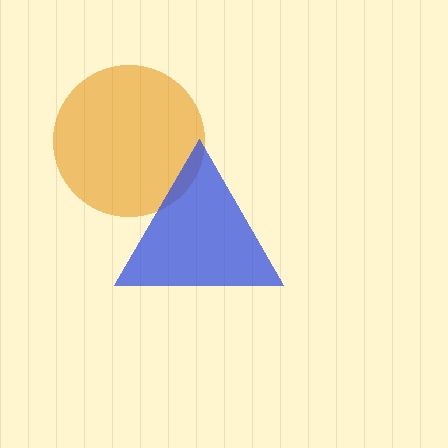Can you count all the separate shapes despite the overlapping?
Yes, there are 2 separate shapes.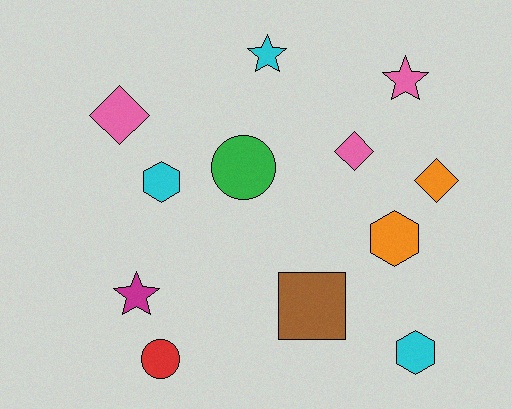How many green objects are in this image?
There is 1 green object.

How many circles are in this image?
There are 2 circles.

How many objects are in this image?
There are 12 objects.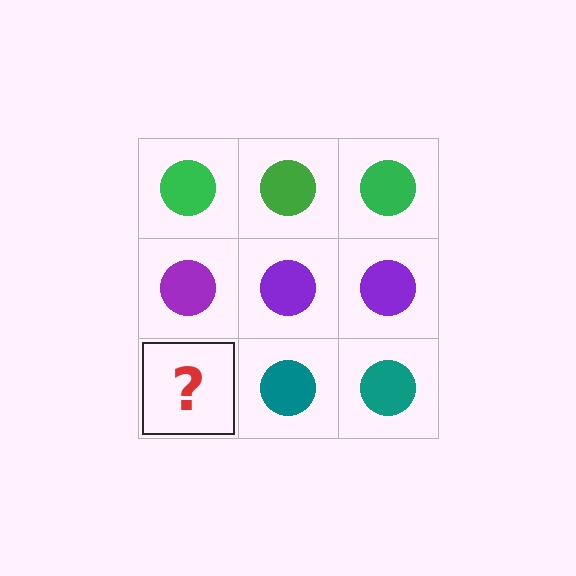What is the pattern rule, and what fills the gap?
The rule is that each row has a consistent color. The gap should be filled with a teal circle.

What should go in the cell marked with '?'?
The missing cell should contain a teal circle.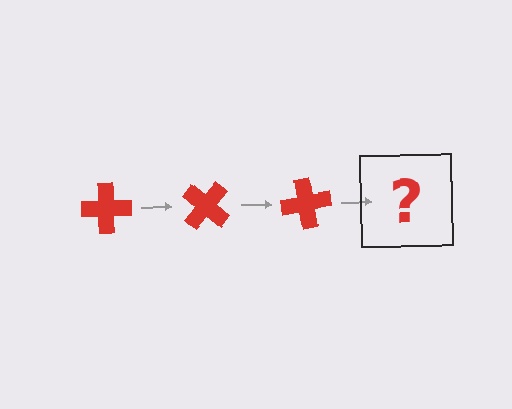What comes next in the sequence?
The next element should be a red cross rotated 120 degrees.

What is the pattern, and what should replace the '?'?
The pattern is that the cross rotates 40 degrees each step. The '?' should be a red cross rotated 120 degrees.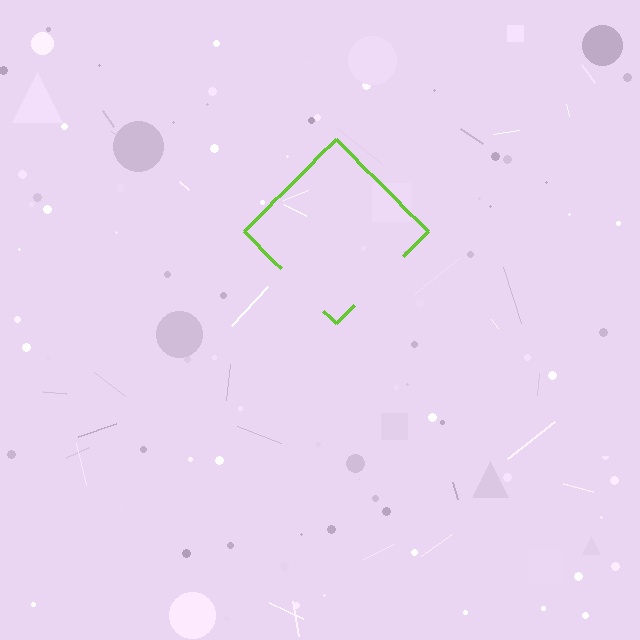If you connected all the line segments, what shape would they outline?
They would outline a diamond.